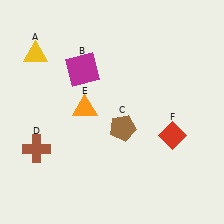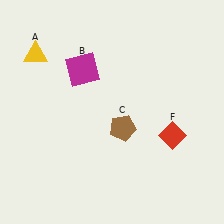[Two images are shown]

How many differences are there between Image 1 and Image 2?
There are 2 differences between the two images.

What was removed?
The orange triangle (E), the brown cross (D) were removed in Image 2.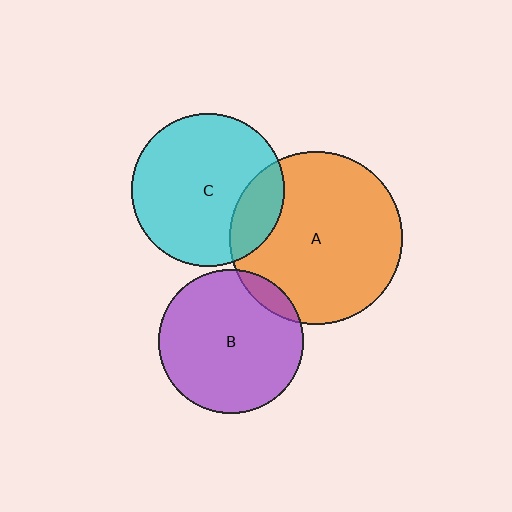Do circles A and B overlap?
Yes.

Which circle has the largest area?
Circle A (orange).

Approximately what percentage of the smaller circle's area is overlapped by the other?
Approximately 10%.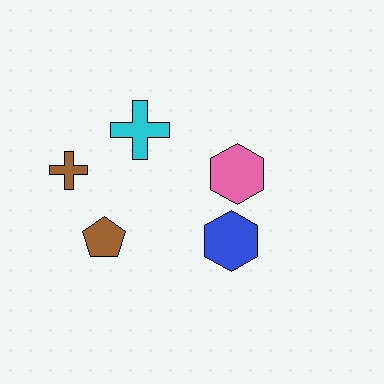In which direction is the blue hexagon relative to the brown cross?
The blue hexagon is to the right of the brown cross.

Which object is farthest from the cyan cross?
The blue hexagon is farthest from the cyan cross.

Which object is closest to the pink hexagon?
The blue hexagon is closest to the pink hexagon.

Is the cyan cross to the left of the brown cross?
No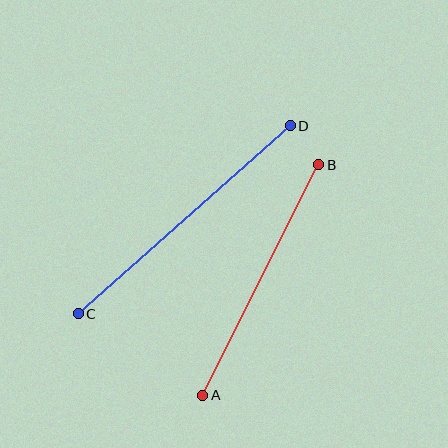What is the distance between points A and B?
The distance is approximately 258 pixels.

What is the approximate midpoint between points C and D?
The midpoint is at approximately (184, 220) pixels.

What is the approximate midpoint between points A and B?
The midpoint is at approximately (261, 280) pixels.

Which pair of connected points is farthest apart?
Points C and D are farthest apart.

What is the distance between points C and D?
The distance is approximately 284 pixels.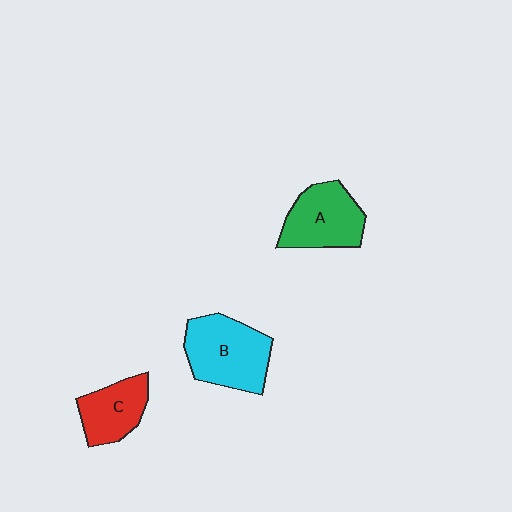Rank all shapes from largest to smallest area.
From largest to smallest: B (cyan), A (green), C (red).